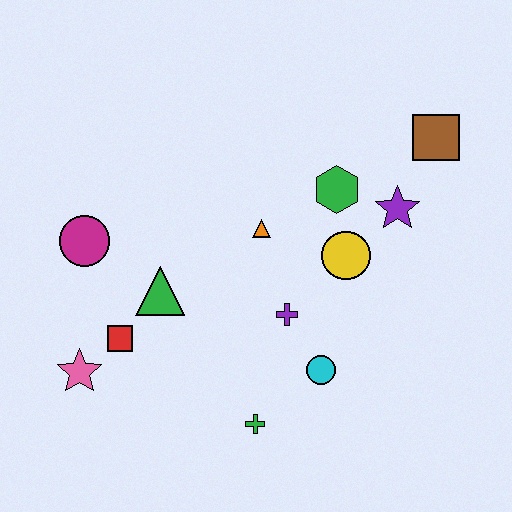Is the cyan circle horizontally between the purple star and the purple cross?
Yes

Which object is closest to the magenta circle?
The green triangle is closest to the magenta circle.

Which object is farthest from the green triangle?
The brown square is farthest from the green triangle.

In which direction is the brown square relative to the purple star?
The brown square is above the purple star.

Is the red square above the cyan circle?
Yes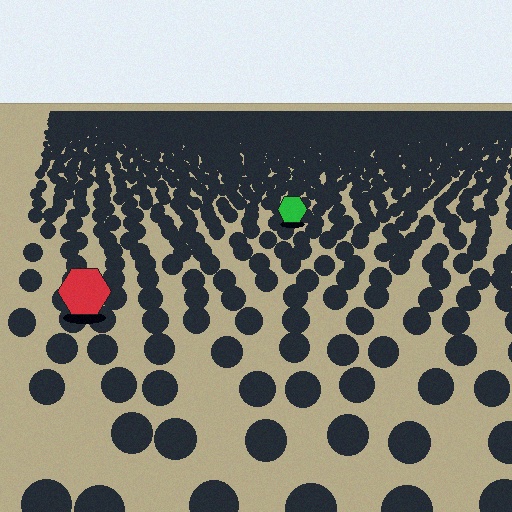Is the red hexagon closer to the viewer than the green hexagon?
Yes. The red hexagon is closer — you can tell from the texture gradient: the ground texture is coarser near it.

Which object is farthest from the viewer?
The green hexagon is farthest from the viewer. It appears smaller and the ground texture around it is denser.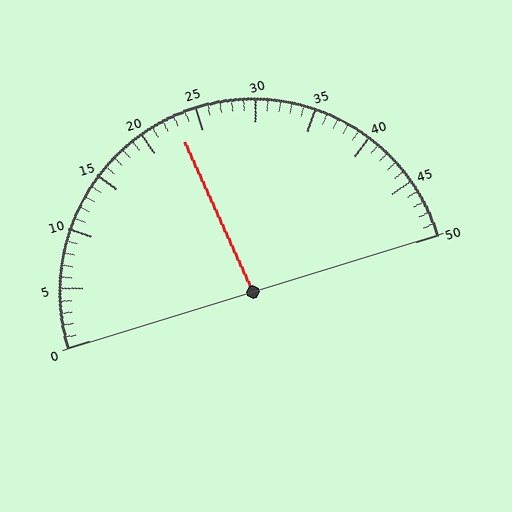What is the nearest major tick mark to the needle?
The nearest major tick mark is 25.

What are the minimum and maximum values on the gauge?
The gauge ranges from 0 to 50.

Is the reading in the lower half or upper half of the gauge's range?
The reading is in the lower half of the range (0 to 50).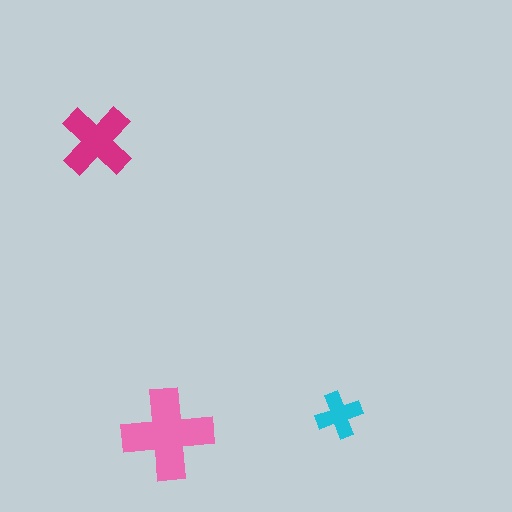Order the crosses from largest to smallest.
the pink one, the magenta one, the cyan one.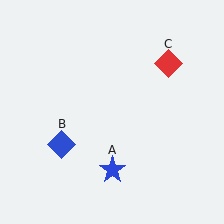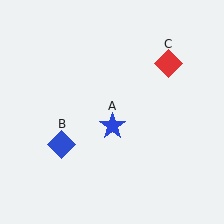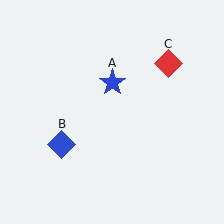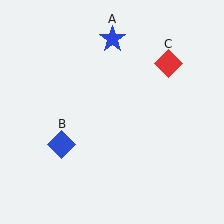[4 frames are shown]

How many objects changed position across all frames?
1 object changed position: blue star (object A).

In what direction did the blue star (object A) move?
The blue star (object A) moved up.